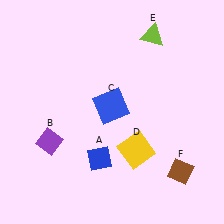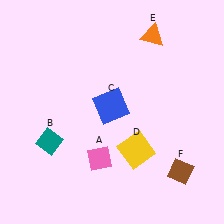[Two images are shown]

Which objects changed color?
A changed from blue to pink. B changed from purple to teal. E changed from lime to orange.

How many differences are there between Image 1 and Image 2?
There are 3 differences between the two images.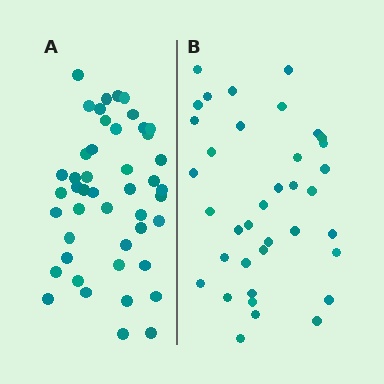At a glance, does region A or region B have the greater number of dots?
Region A (the left region) has more dots.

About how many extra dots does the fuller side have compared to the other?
Region A has roughly 8 or so more dots than region B.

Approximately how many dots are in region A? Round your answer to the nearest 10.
About 50 dots. (The exact count is 46, which rounds to 50.)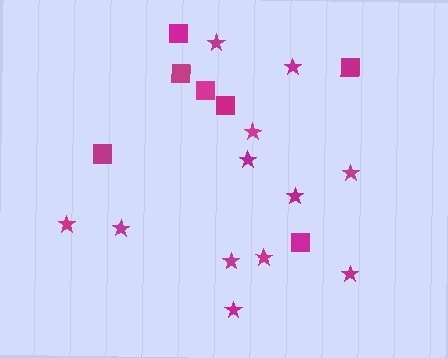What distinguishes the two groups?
There are 2 groups: one group of squares (7) and one group of stars (12).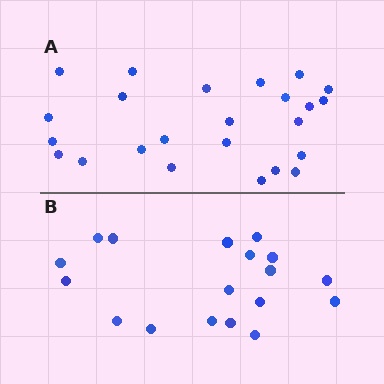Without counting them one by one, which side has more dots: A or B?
Region A (the top region) has more dots.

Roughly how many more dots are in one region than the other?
Region A has about 6 more dots than region B.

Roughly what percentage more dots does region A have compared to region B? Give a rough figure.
About 35% more.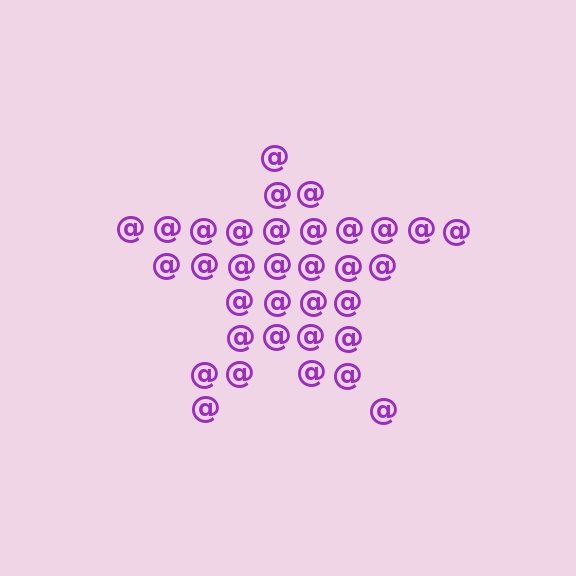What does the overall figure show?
The overall figure shows a star.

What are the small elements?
The small elements are at signs.